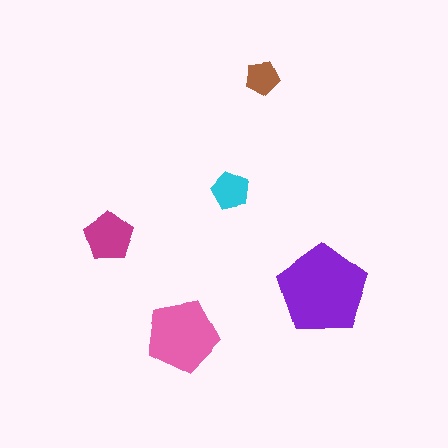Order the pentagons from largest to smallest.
the purple one, the pink one, the magenta one, the cyan one, the brown one.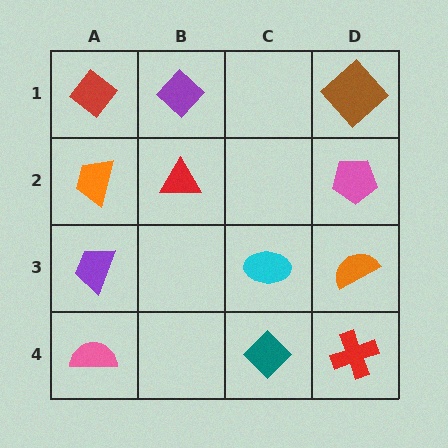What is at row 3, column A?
A purple trapezoid.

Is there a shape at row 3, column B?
No, that cell is empty.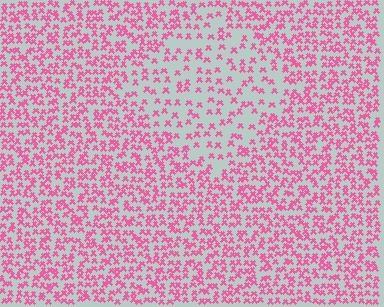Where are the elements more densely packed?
The elements are more densely packed outside the diamond boundary.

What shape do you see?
I see a diamond.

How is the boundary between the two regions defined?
The boundary is defined by a change in element density (approximately 2.0x ratio). All elements are the same color, size, and shape.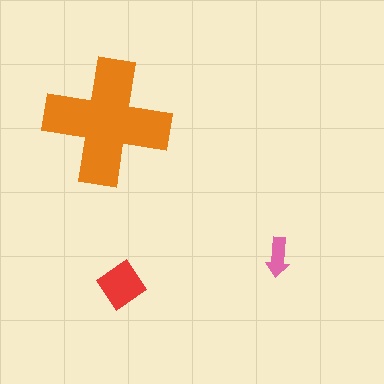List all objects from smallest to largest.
The pink arrow, the red diamond, the orange cross.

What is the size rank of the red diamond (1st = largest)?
2nd.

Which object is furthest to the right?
The pink arrow is rightmost.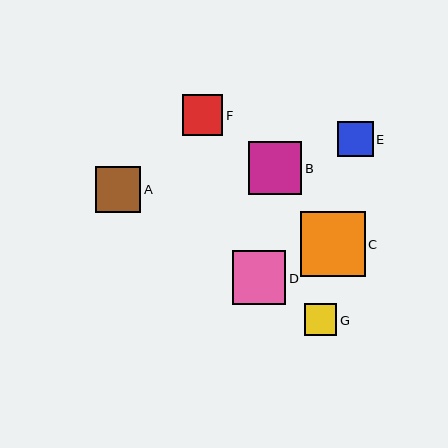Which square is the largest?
Square C is the largest with a size of approximately 65 pixels.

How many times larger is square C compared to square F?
Square C is approximately 1.6 times the size of square F.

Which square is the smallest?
Square G is the smallest with a size of approximately 33 pixels.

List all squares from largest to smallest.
From largest to smallest: C, D, B, A, F, E, G.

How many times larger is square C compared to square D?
Square C is approximately 1.2 times the size of square D.